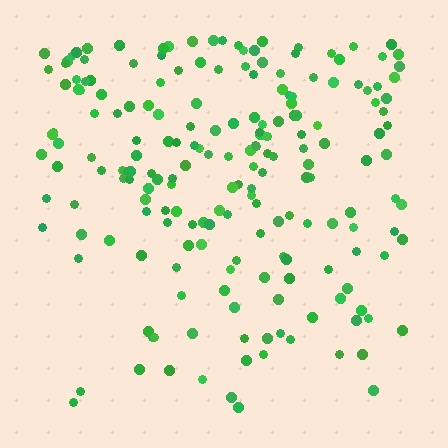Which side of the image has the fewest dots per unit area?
The bottom.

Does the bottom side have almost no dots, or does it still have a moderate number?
Still a moderate number, just noticeably fewer than the top.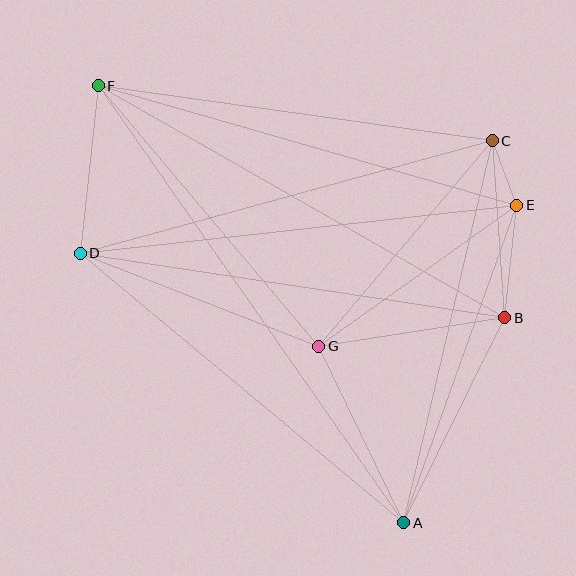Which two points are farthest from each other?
Points A and F are farthest from each other.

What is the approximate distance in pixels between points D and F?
The distance between D and F is approximately 169 pixels.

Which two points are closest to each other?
Points C and E are closest to each other.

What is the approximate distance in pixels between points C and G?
The distance between C and G is approximately 269 pixels.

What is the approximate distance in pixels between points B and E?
The distance between B and E is approximately 113 pixels.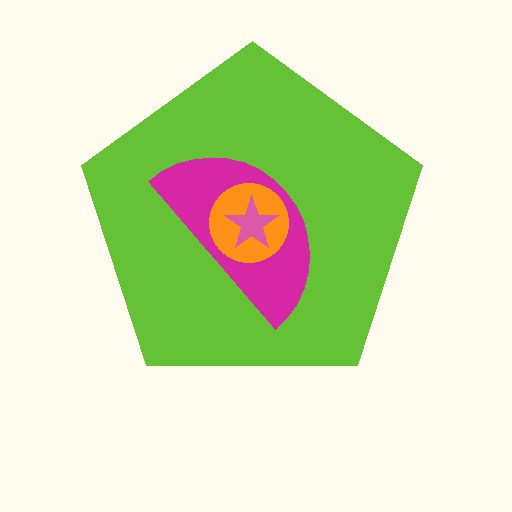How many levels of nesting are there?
4.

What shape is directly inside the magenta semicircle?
The orange circle.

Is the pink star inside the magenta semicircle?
Yes.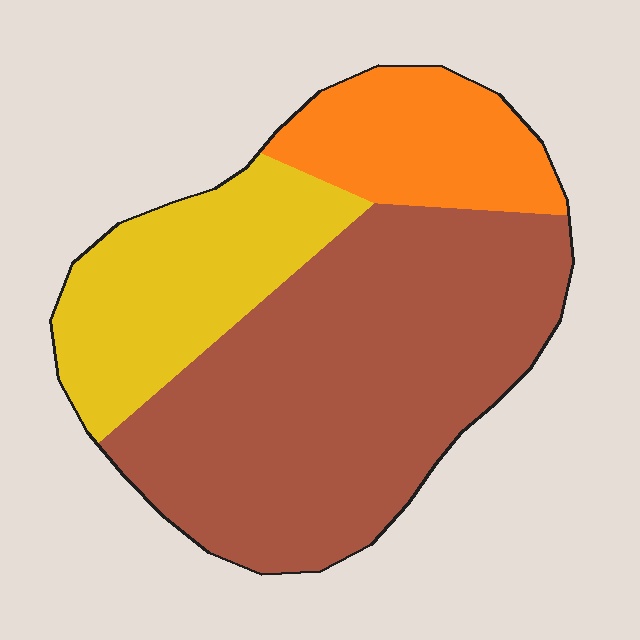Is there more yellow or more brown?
Brown.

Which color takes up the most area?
Brown, at roughly 60%.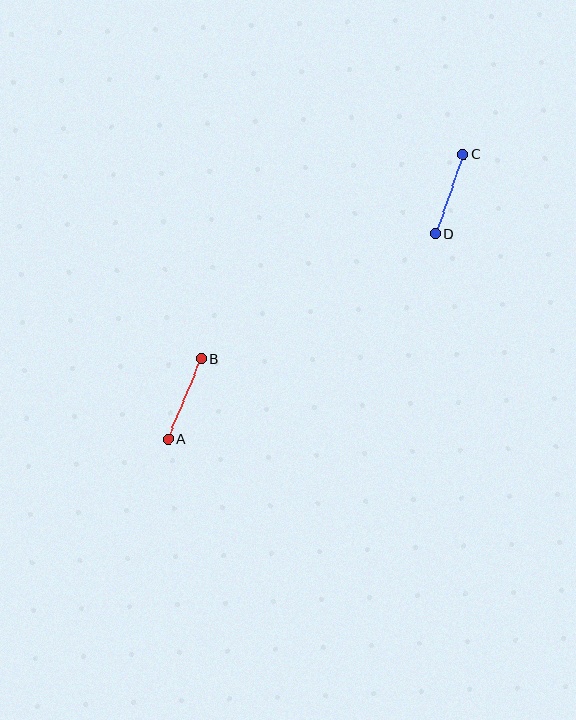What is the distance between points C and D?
The distance is approximately 84 pixels.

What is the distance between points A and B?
The distance is approximately 87 pixels.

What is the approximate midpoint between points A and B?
The midpoint is at approximately (185, 399) pixels.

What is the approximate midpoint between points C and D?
The midpoint is at approximately (449, 194) pixels.